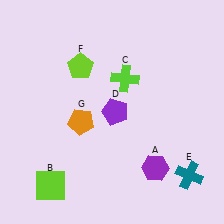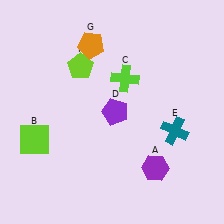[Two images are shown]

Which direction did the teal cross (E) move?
The teal cross (E) moved up.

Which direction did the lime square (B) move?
The lime square (B) moved up.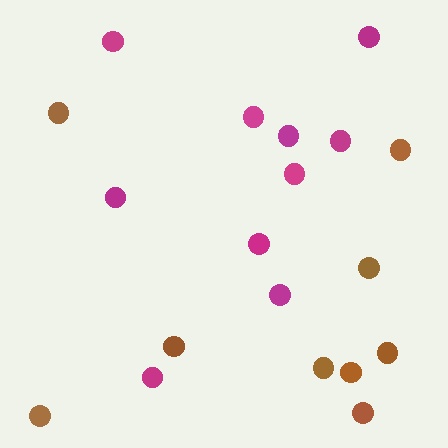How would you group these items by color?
There are 2 groups: one group of magenta circles (10) and one group of brown circles (9).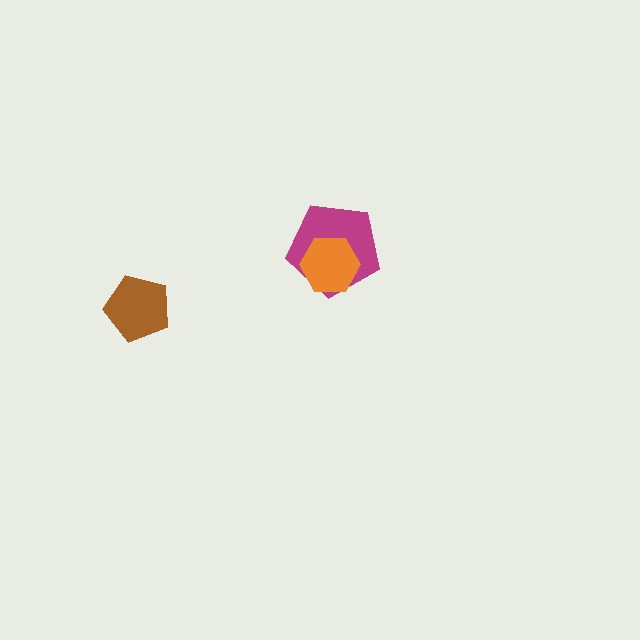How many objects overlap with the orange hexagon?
1 object overlaps with the orange hexagon.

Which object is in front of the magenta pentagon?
The orange hexagon is in front of the magenta pentagon.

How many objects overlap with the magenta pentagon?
1 object overlaps with the magenta pentagon.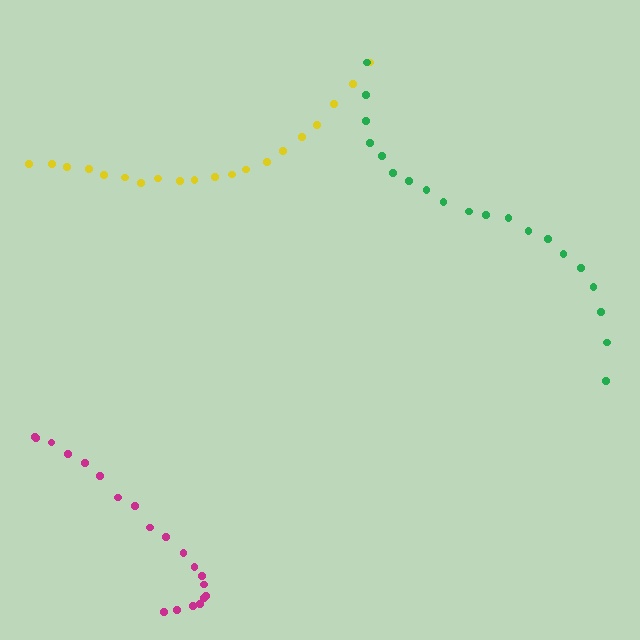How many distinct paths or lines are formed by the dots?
There are 3 distinct paths.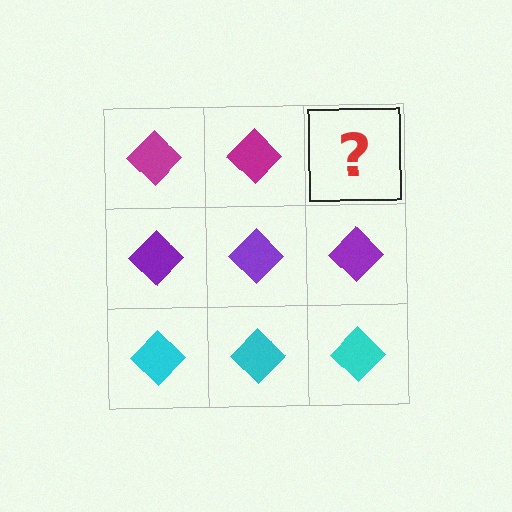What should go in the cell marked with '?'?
The missing cell should contain a magenta diamond.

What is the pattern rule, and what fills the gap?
The rule is that each row has a consistent color. The gap should be filled with a magenta diamond.